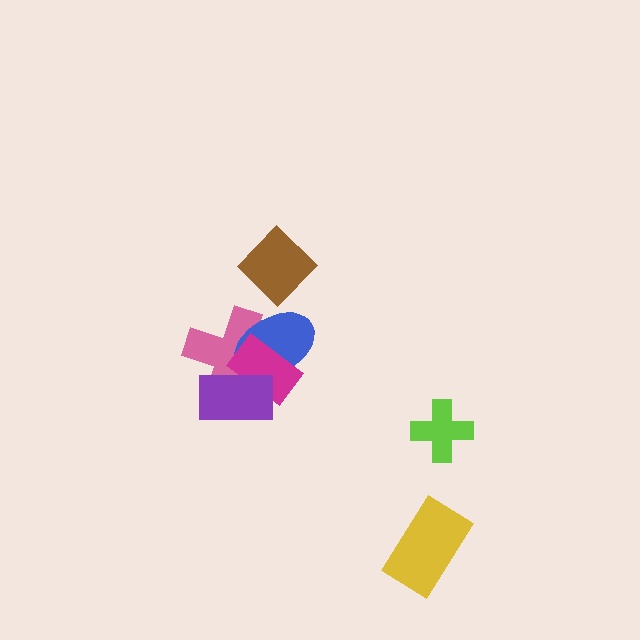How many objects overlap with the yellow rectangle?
0 objects overlap with the yellow rectangle.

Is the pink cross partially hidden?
Yes, it is partially covered by another shape.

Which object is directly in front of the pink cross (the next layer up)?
The blue ellipse is directly in front of the pink cross.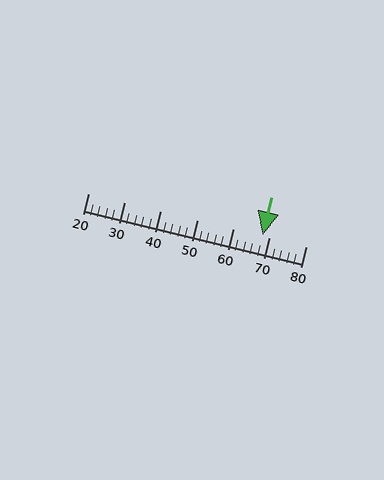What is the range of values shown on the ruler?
The ruler shows values from 20 to 80.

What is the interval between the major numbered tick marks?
The major tick marks are spaced 10 units apart.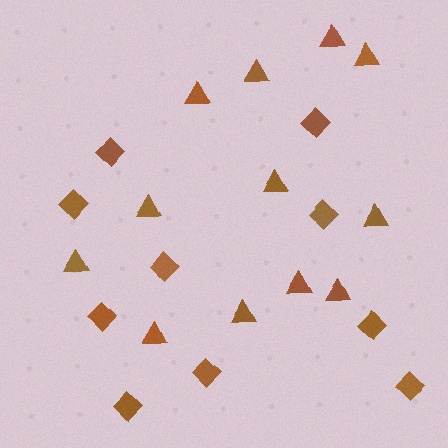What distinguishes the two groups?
There are 2 groups: one group of triangles (12) and one group of diamonds (10).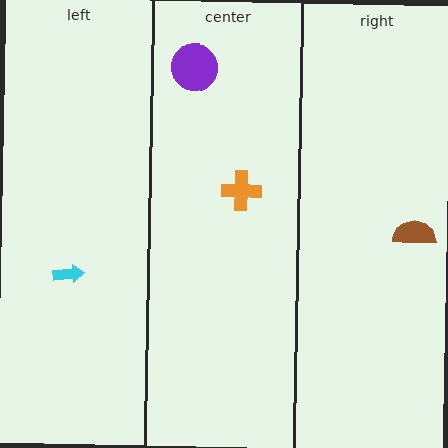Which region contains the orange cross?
The center region.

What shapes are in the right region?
The brown semicircle.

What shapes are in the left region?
The cyan arrow.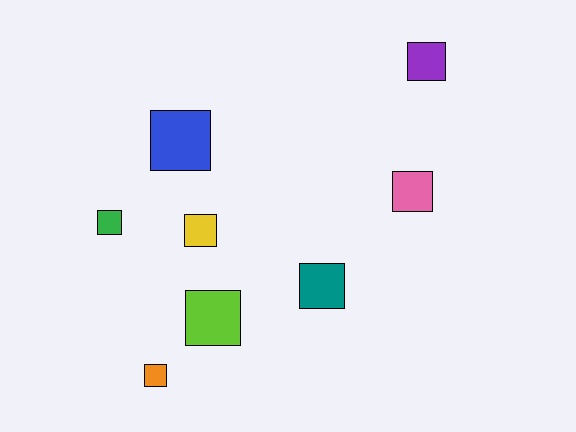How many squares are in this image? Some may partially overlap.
There are 8 squares.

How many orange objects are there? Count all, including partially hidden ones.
There is 1 orange object.